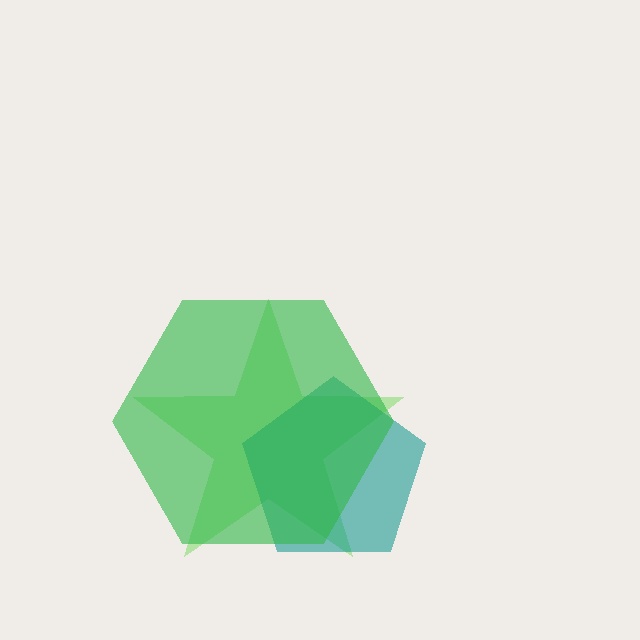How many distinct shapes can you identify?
There are 3 distinct shapes: a lime star, a teal pentagon, a green hexagon.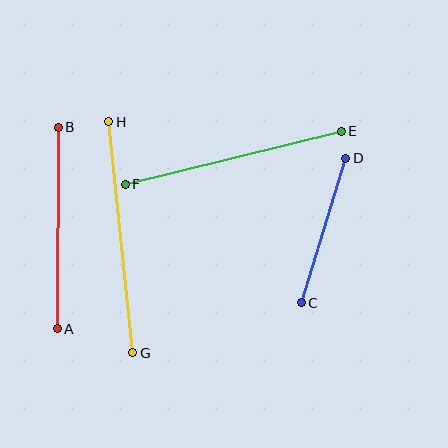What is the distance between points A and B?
The distance is approximately 201 pixels.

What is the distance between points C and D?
The distance is approximately 151 pixels.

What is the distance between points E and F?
The distance is approximately 223 pixels.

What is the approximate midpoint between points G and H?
The midpoint is at approximately (121, 237) pixels.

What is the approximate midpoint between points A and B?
The midpoint is at approximately (58, 228) pixels.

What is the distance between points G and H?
The distance is approximately 233 pixels.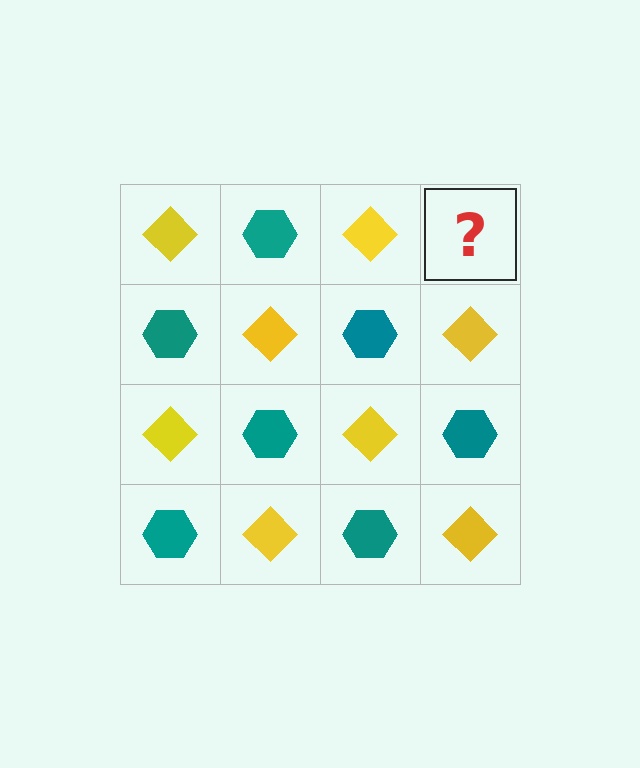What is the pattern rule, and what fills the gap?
The rule is that it alternates yellow diamond and teal hexagon in a checkerboard pattern. The gap should be filled with a teal hexagon.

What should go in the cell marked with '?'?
The missing cell should contain a teal hexagon.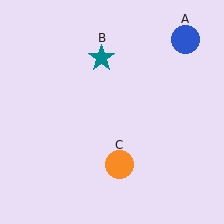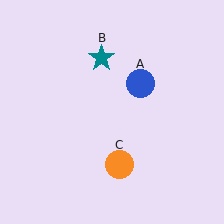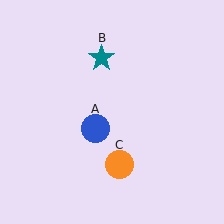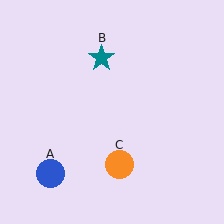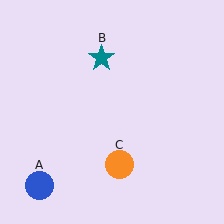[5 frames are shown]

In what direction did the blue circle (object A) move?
The blue circle (object A) moved down and to the left.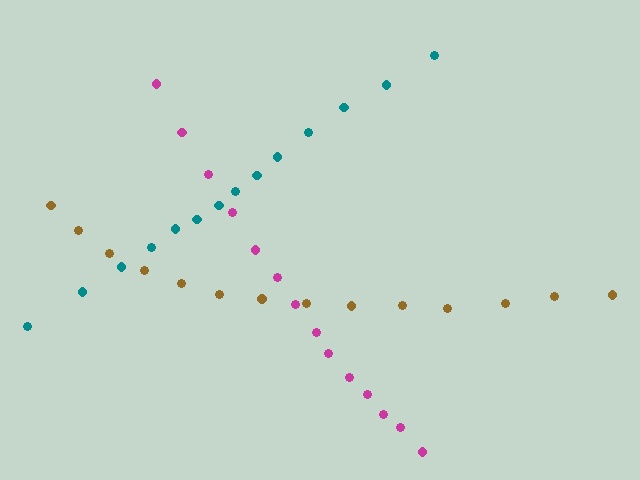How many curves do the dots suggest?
There are 3 distinct paths.